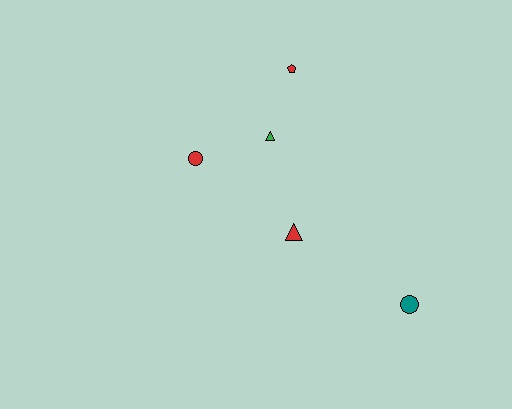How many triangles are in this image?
There are 2 triangles.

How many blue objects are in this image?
There are no blue objects.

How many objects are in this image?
There are 5 objects.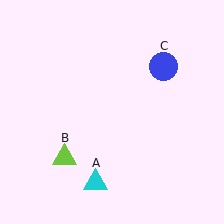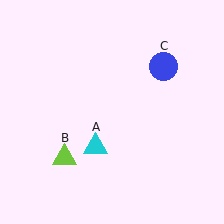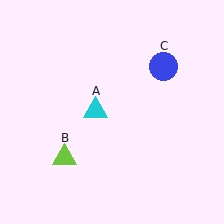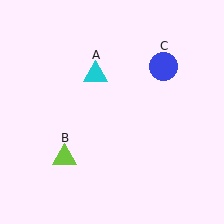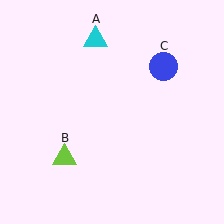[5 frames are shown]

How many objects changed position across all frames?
1 object changed position: cyan triangle (object A).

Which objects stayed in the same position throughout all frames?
Lime triangle (object B) and blue circle (object C) remained stationary.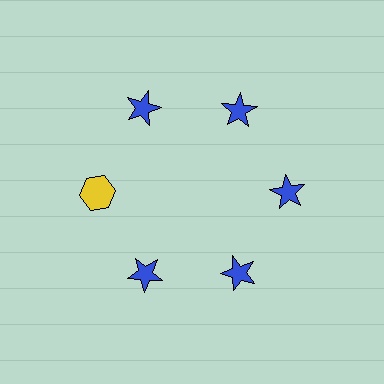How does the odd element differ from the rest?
It differs in both color (yellow instead of blue) and shape (hexagon instead of star).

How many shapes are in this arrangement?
There are 6 shapes arranged in a ring pattern.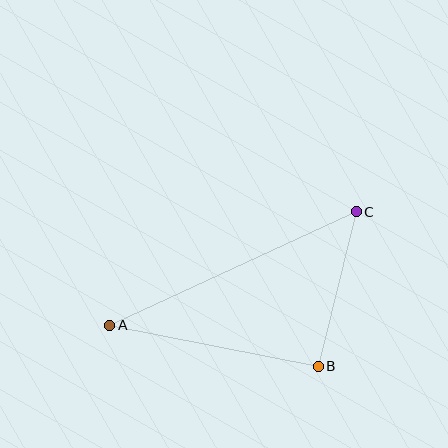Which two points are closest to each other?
Points B and C are closest to each other.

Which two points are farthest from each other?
Points A and C are farthest from each other.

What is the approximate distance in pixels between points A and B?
The distance between A and B is approximately 213 pixels.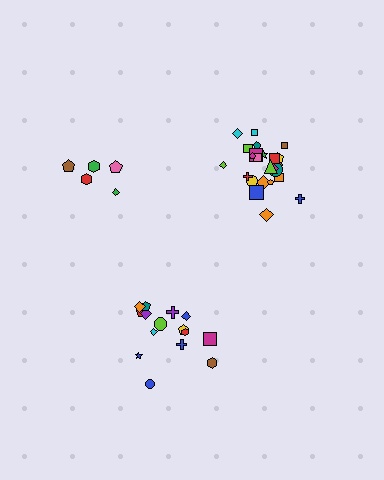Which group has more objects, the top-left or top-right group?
The top-right group.